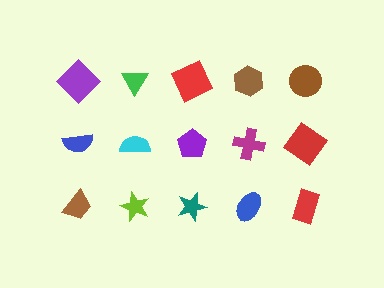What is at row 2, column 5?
A red diamond.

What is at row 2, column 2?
A cyan semicircle.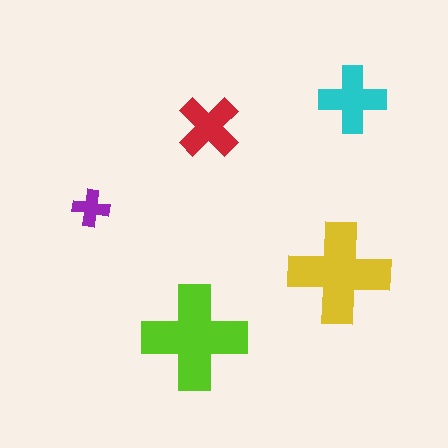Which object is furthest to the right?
The cyan cross is rightmost.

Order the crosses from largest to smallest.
the lime one, the yellow one, the cyan one, the red one, the purple one.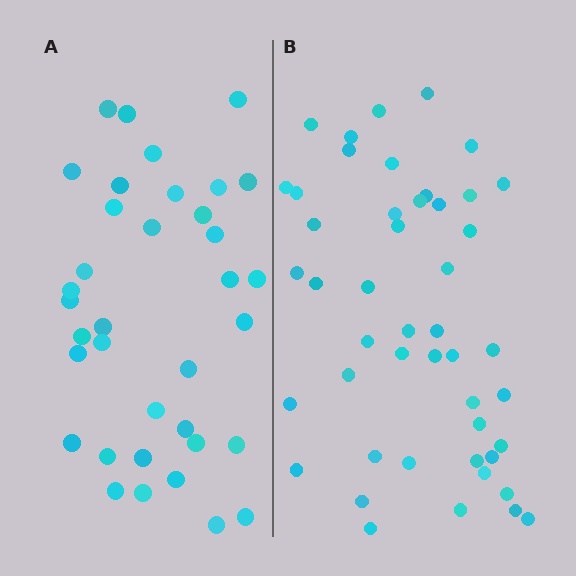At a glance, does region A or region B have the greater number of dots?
Region B (the right region) has more dots.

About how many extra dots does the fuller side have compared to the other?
Region B has roughly 12 or so more dots than region A.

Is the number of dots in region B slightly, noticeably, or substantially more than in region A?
Region B has noticeably more, but not dramatically so. The ratio is roughly 1.3 to 1.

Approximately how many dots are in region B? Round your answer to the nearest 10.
About 50 dots. (The exact count is 47, which rounds to 50.)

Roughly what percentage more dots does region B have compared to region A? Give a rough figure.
About 30% more.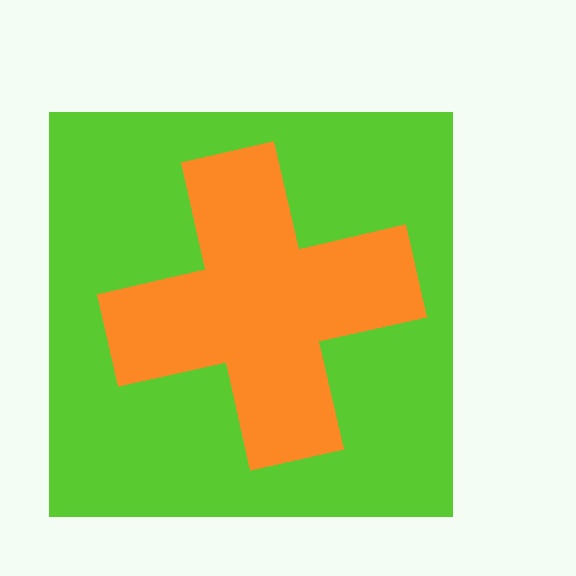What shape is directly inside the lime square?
The orange cross.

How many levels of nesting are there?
2.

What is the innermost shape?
The orange cross.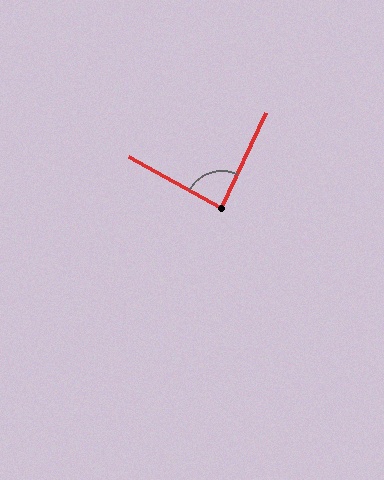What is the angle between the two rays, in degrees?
Approximately 86 degrees.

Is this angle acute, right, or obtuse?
It is approximately a right angle.